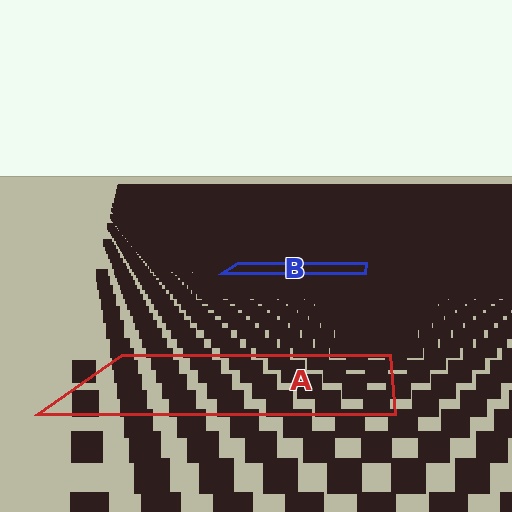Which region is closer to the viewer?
Region A is closer. The texture elements there are larger and more spread out.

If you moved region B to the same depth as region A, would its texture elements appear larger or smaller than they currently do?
They would appear larger. At a closer depth, the same texture elements are projected at a bigger on-screen size.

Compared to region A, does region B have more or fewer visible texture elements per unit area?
Region B has more texture elements per unit area — they are packed more densely because it is farther away.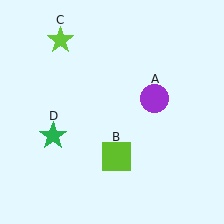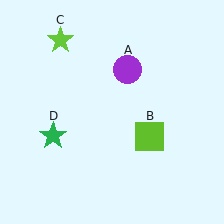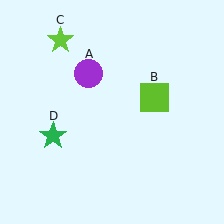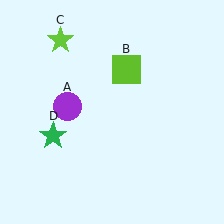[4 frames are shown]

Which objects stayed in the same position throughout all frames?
Lime star (object C) and green star (object D) remained stationary.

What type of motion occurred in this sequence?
The purple circle (object A), lime square (object B) rotated counterclockwise around the center of the scene.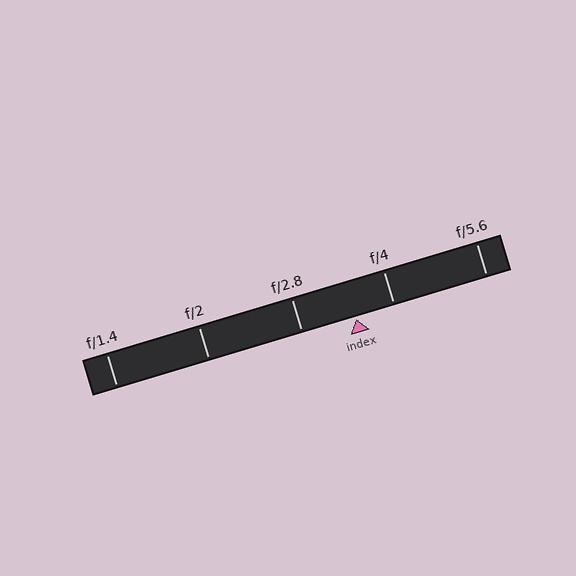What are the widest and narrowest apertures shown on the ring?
The widest aperture shown is f/1.4 and the narrowest is f/5.6.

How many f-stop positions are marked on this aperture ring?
There are 5 f-stop positions marked.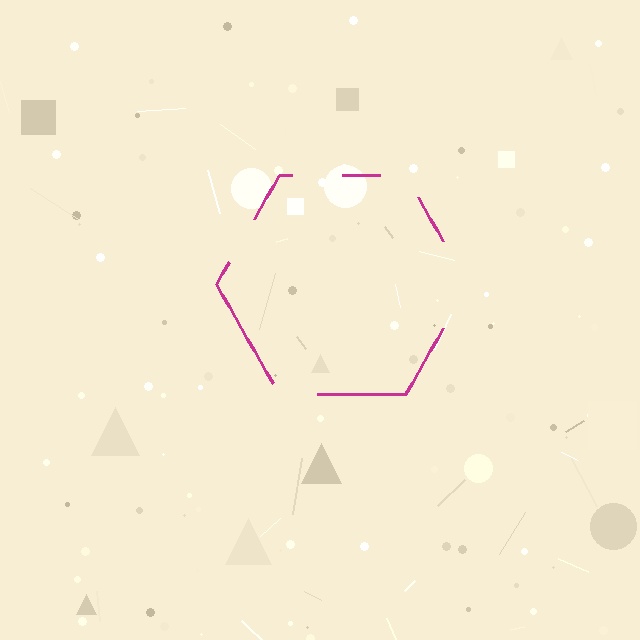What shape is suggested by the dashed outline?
The dashed outline suggests a hexagon.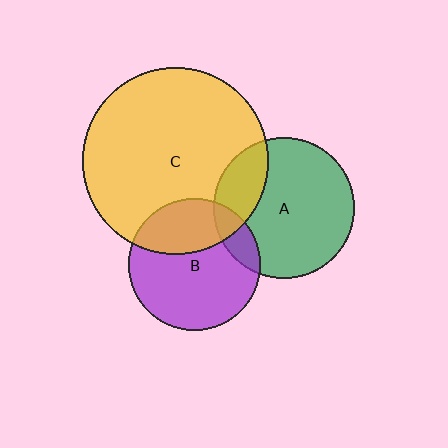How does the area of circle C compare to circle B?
Approximately 2.0 times.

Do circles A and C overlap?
Yes.